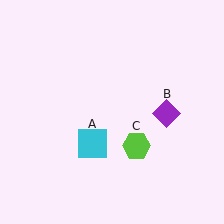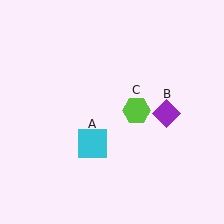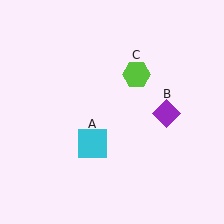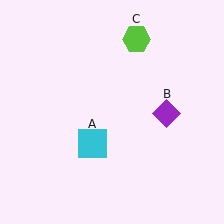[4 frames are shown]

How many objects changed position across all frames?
1 object changed position: lime hexagon (object C).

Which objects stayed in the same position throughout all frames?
Cyan square (object A) and purple diamond (object B) remained stationary.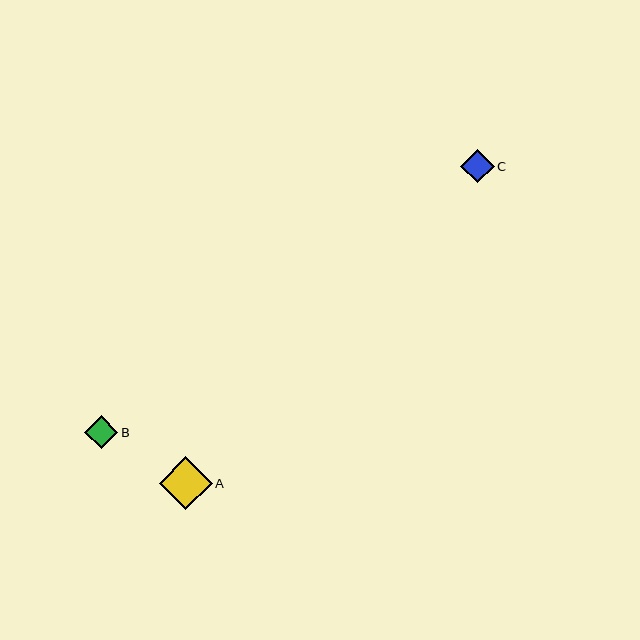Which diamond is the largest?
Diamond A is the largest with a size of approximately 53 pixels.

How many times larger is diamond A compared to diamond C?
Diamond A is approximately 1.6 times the size of diamond C.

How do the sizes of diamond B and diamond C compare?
Diamond B and diamond C are approximately the same size.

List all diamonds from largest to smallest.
From largest to smallest: A, B, C.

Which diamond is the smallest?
Diamond C is the smallest with a size of approximately 33 pixels.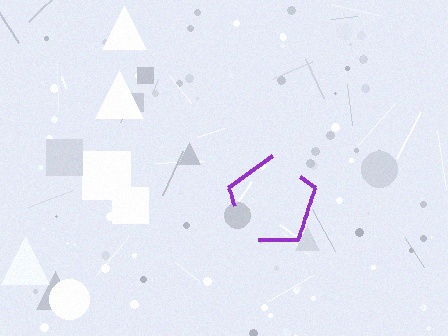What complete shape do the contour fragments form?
The contour fragments form a pentagon.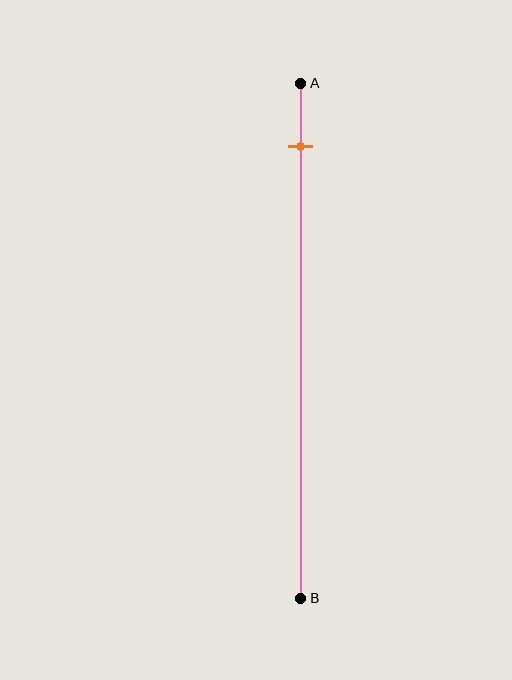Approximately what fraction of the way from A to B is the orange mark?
The orange mark is approximately 10% of the way from A to B.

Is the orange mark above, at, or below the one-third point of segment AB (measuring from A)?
The orange mark is above the one-third point of segment AB.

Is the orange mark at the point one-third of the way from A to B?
No, the mark is at about 10% from A, not at the 33% one-third point.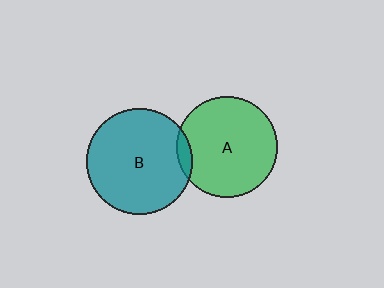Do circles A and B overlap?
Yes.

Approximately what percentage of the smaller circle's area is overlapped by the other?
Approximately 5%.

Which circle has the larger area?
Circle B (teal).